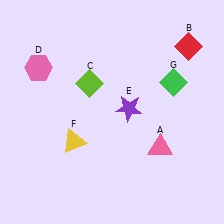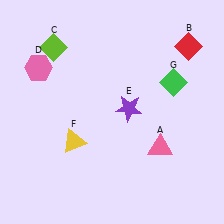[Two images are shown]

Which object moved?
The lime diamond (C) moved up.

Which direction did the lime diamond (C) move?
The lime diamond (C) moved up.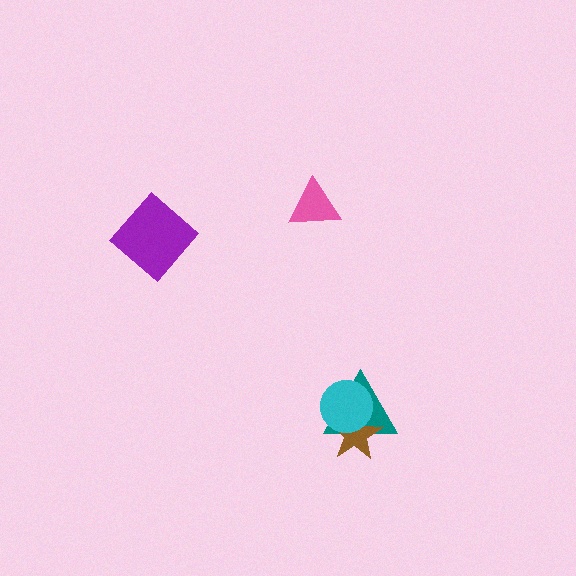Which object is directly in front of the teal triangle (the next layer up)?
The brown star is directly in front of the teal triangle.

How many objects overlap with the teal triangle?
2 objects overlap with the teal triangle.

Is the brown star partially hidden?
Yes, it is partially covered by another shape.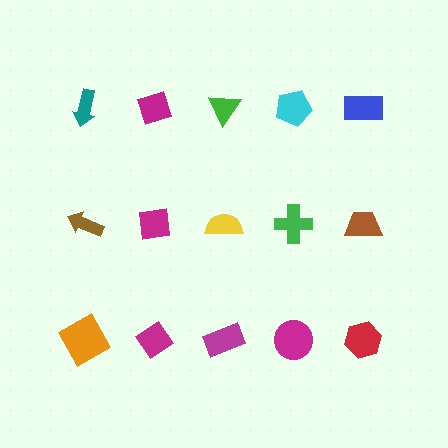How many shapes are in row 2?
5 shapes.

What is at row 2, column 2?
A magenta square.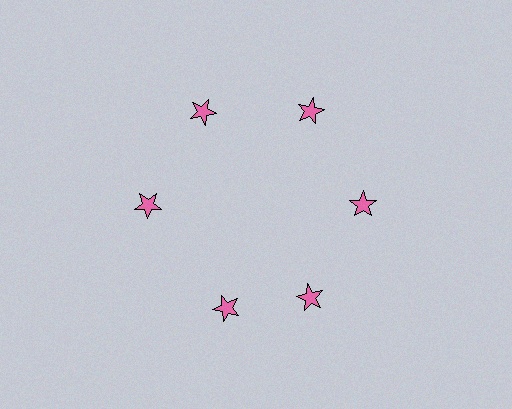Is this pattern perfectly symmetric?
No. The 6 pink stars are arranged in a ring, but one element near the 7 o'clock position is rotated out of alignment along the ring, breaking the 6-fold rotational symmetry.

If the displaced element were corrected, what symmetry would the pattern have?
It would have 6-fold rotational symmetry — the pattern would map onto itself every 60 degrees.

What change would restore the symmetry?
The symmetry would be restored by rotating it back into even spacing with its neighbors so that all 6 stars sit at equal angles and equal distance from the center.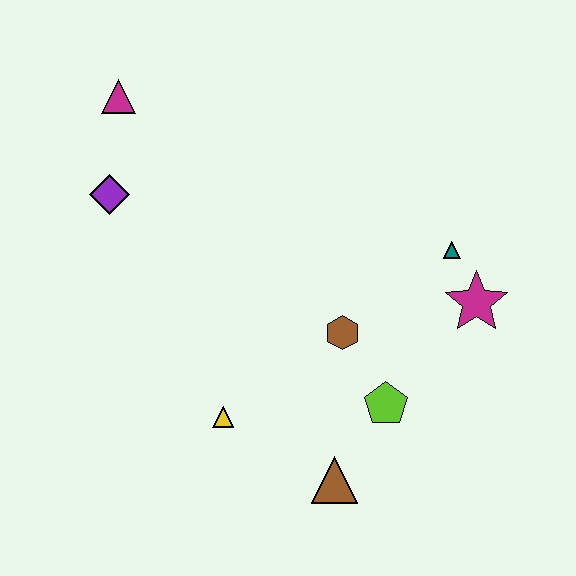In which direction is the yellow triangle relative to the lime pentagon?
The yellow triangle is to the left of the lime pentagon.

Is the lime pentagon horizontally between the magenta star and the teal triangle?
No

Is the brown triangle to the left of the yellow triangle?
No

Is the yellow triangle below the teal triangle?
Yes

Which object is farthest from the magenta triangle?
The brown triangle is farthest from the magenta triangle.